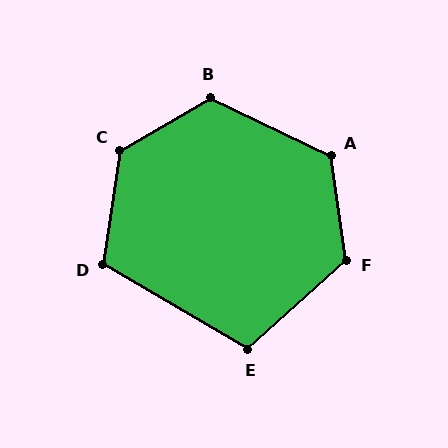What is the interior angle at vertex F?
Approximately 124 degrees (obtuse).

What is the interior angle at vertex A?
Approximately 124 degrees (obtuse).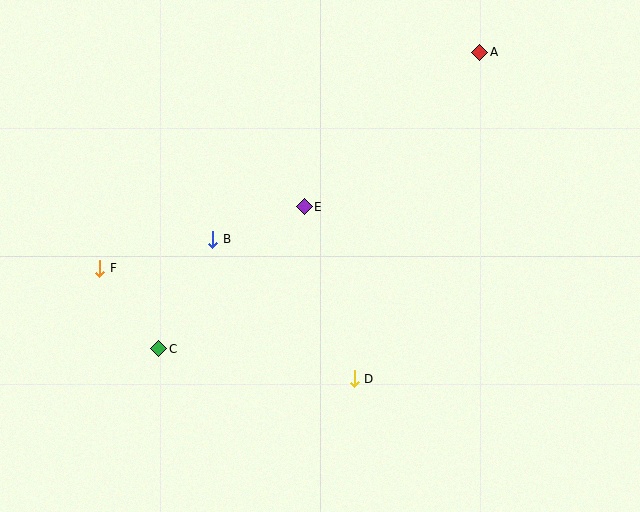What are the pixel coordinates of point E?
Point E is at (304, 207).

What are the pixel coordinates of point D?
Point D is at (354, 379).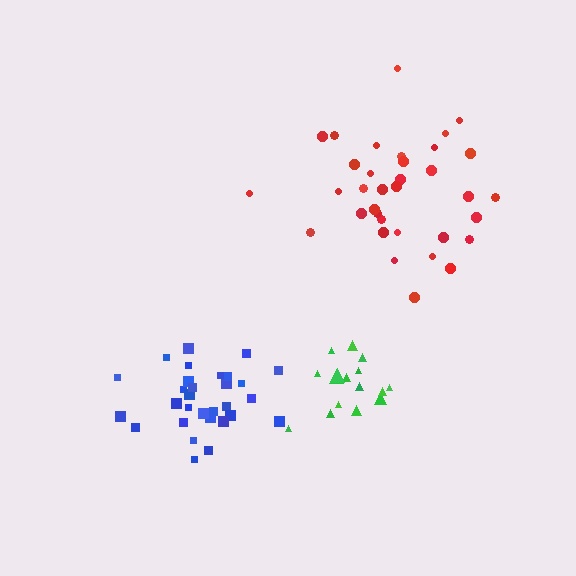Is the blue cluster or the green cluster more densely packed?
Blue.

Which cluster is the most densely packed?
Blue.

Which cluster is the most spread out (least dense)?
Red.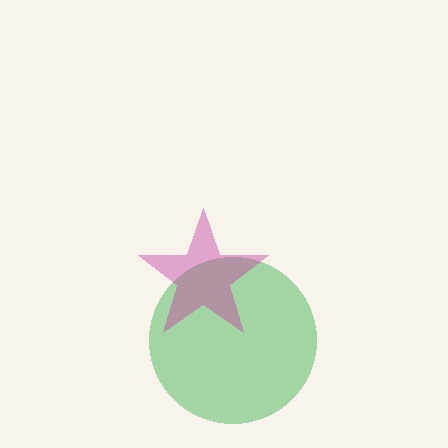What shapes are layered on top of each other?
The layered shapes are: a green circle, a magenta star.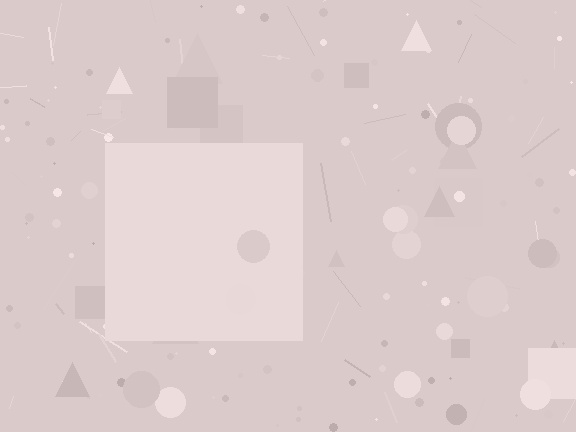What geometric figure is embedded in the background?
A square is embedded in the background.